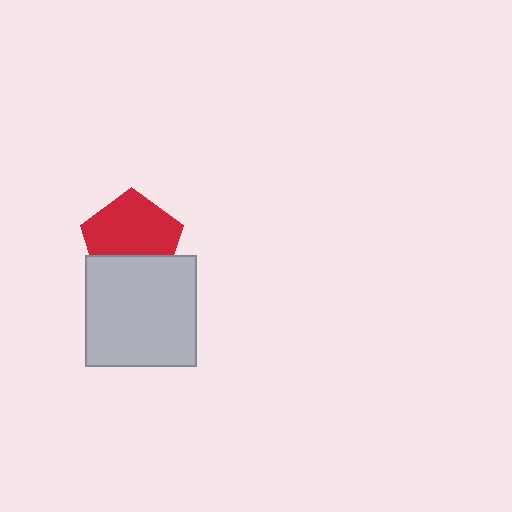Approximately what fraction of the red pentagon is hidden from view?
Roughly 33% of the red pentagon is hidden behind the light gray square.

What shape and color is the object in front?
The object in front is a light gray square.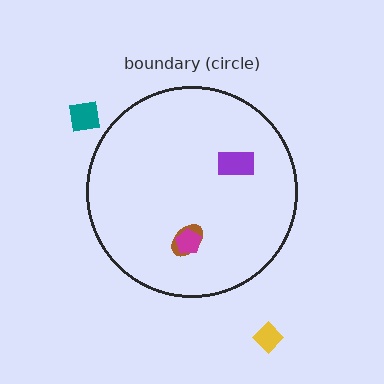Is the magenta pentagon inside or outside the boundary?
Inside.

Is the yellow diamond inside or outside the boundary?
Outside.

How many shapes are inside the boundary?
3 inside, 2 outside.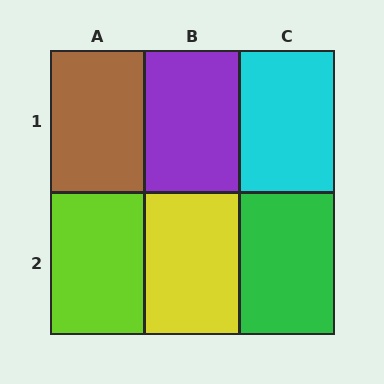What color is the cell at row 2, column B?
Yellow.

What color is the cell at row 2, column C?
Green.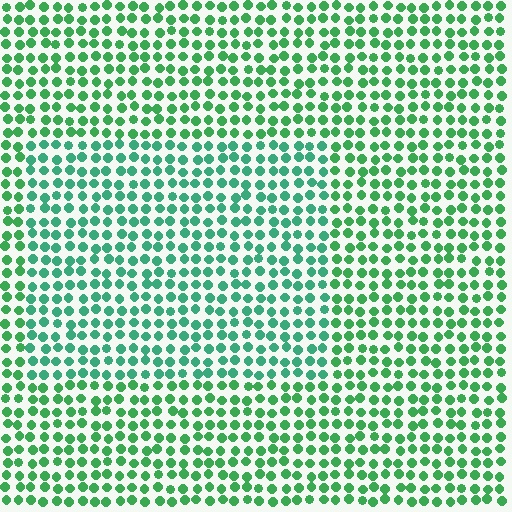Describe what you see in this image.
The image is filled with small green elements in a uniform arrangement. A rectangle-shaped region is visible where the elements are tinted to a slightly different hue, forming a subtle color boundary.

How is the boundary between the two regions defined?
The boundary is defined purely by a slight shift in hue (about 23 degrees). Spacing, size, and orientation are identical on both sides.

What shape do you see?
I see a rectangle.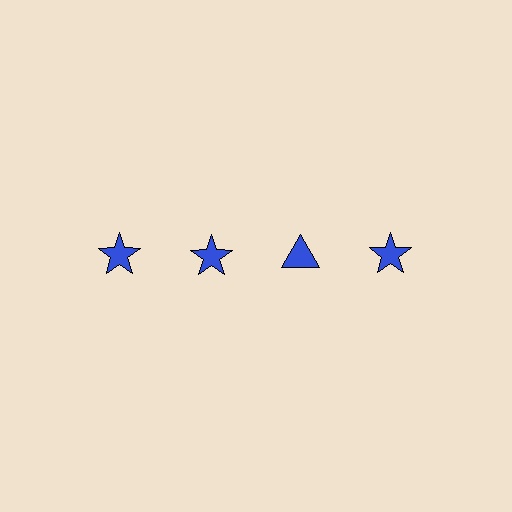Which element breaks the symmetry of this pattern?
The blue triangle in the top row, center column breaks the symmetry. All other shapes are blue stars.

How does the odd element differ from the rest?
It has a different shape: triangle instead of star.